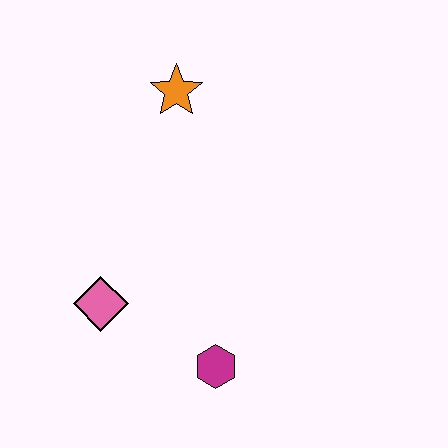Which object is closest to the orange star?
The pink diamond is closest to the orange star.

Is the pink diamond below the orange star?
Yes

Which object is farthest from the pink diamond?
The orange star is farthest from the pink diamond.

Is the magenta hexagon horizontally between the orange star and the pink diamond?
No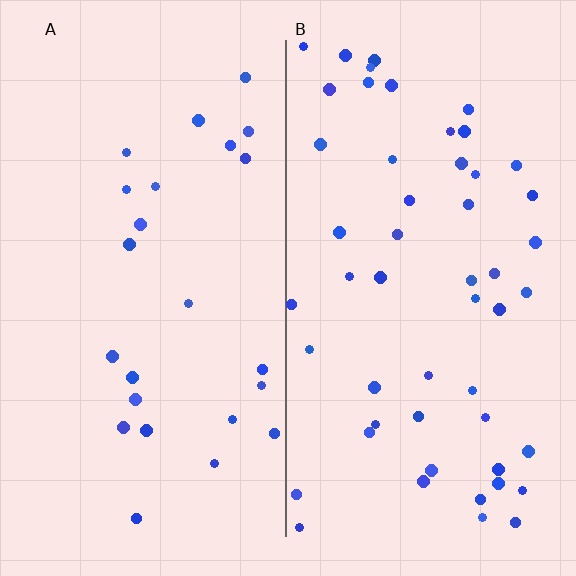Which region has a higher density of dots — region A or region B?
B (the right).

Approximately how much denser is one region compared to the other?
Approximately 2.1× — region B over region A.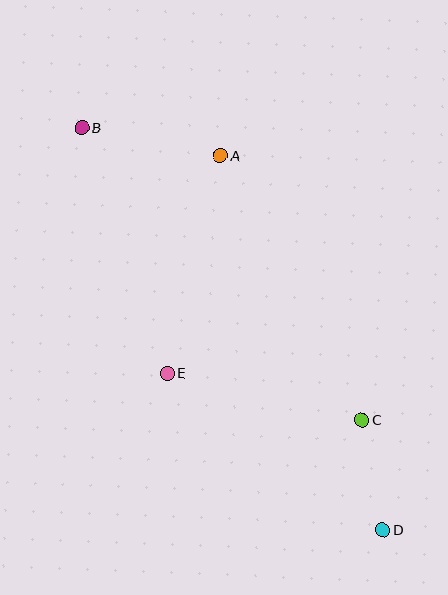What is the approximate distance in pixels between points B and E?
The distance between B and E is approximately 260 pixels.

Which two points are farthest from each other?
Points B and D are farthest from each other.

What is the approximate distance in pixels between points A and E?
The distance between A and E is approximately 224 pixels.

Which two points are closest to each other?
Points C and D are closest to each other.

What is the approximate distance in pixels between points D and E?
The distance between D and E is approximately 266 pixels.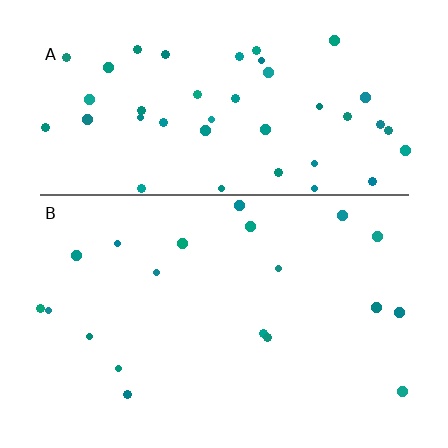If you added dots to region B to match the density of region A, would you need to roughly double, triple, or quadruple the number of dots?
Approximately double.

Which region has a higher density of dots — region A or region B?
A (the top).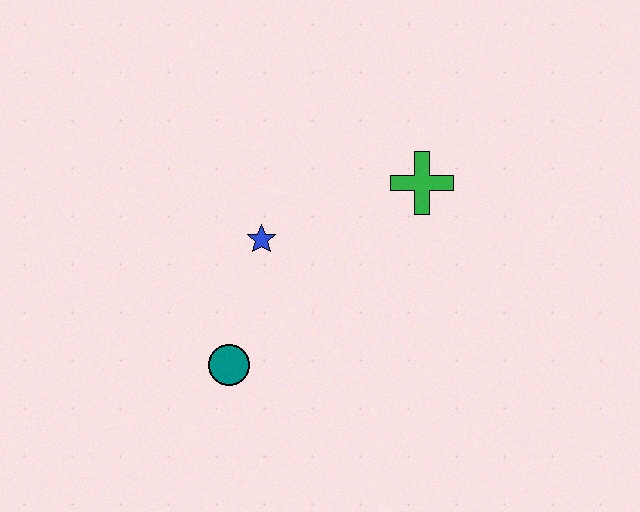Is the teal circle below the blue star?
Yes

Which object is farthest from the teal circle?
The green cross is farthest from the teal circle.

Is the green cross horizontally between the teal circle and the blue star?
No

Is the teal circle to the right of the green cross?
No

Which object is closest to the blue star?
The teal circle is closest to the blue star.